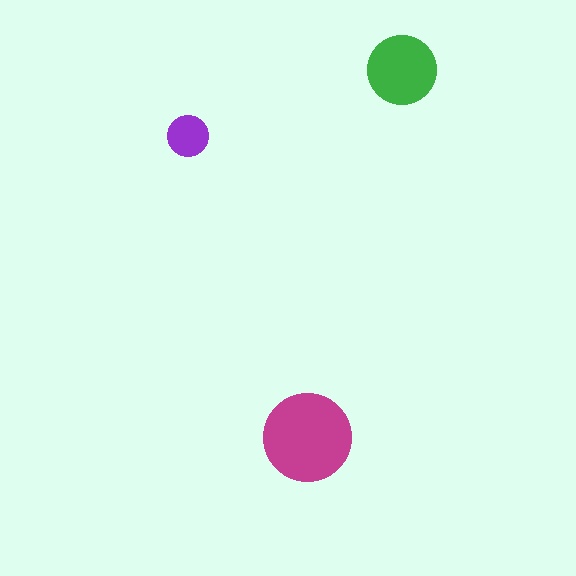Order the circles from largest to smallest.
the magenta one, the green one, the purple one.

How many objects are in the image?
There are 3 objects in the image.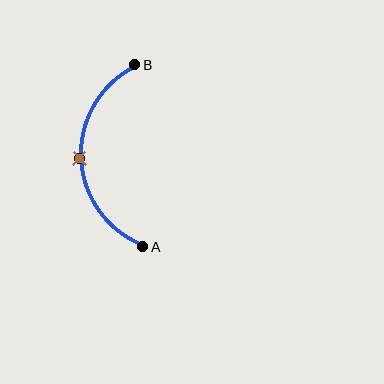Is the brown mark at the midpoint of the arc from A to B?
Yes. The brown mark lies on the arc at equal arc-length from both A and B — it is the arc midpoint.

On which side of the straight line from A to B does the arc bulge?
The arc bulges to the left of the straight line connecting A and B.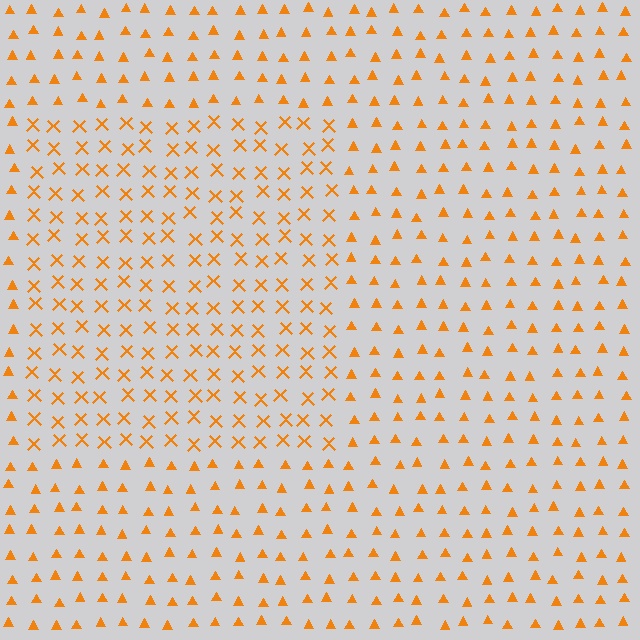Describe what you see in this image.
The image is filled with small orange elements arranged in a uniform grid. A rectangle-shaped region contains X marks, while the surrounding area contains triangles. The boundary is defined purely by the change in element shape.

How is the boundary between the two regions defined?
The boundary is defined by a change in element shape: X marks inside vs. triangles outside. All elements share the same color and spacing.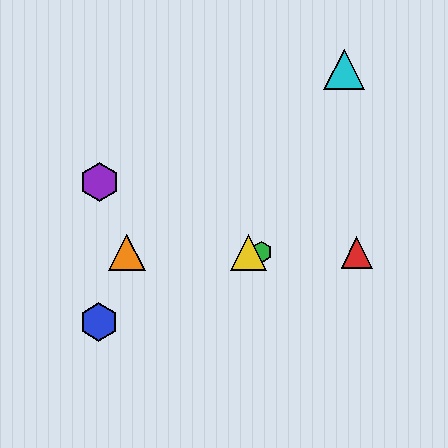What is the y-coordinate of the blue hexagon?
The blue hexagon is at y≈322.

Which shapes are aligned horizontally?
The red triangle, the green hexagon, the yellow triangle, the orange triangle are aligned horizontally.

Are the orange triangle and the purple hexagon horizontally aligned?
No, the orange triangle is at y≈252 and the purple hexagon is at y≈182.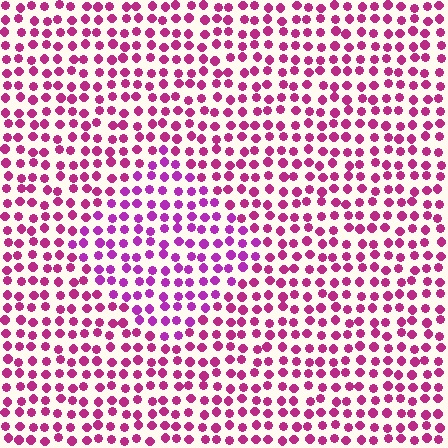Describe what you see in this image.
The image is filled with small magenta elements in a uniform arrangement. A diamond-shaped region is visible where the elements are tinted to a slightly different hue, forming a subtle color boundary.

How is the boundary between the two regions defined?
The boundary is defined purely by a slight shift in hue (about 24 degrees). Spacing, size, and orientation are identical on both sides.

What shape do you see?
I see a diamond.